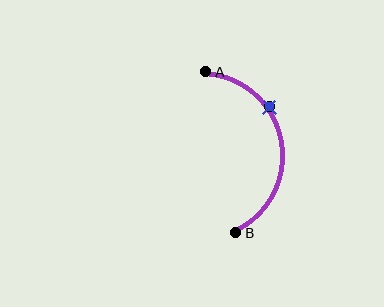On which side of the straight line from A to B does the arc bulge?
The arc bulges to the right of the straight line connecting A and B.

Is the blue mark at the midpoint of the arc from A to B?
No. The blue mark lies on the arc but is closer to endpoint A. The arc midpoint would be at the point on the curve equidistant along the arc from both A and B.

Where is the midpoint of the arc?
The arc midpoint is the point on the curve farthest from the straight line joining A and B. It sits to the right of that line.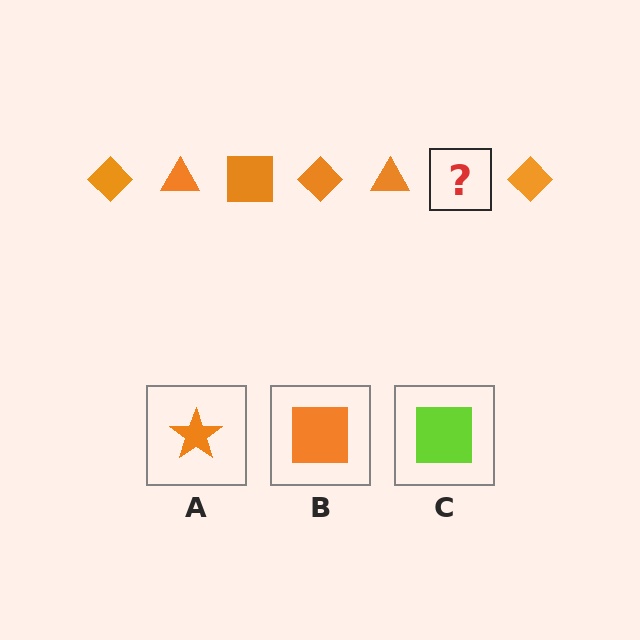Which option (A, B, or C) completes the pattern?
B.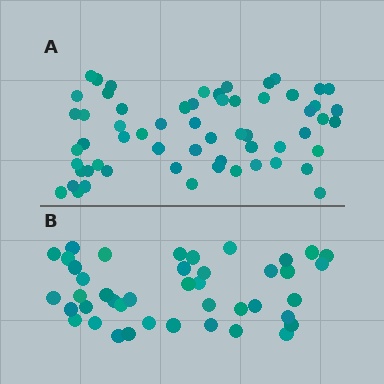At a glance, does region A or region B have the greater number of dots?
Region A (the top region) has more dots.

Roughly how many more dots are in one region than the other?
Region A has approximately 20 more dots than region B.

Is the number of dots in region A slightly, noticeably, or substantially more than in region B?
Region A has noticeably more, but not dramatically so. The ratio is roughly 1.4 to 1.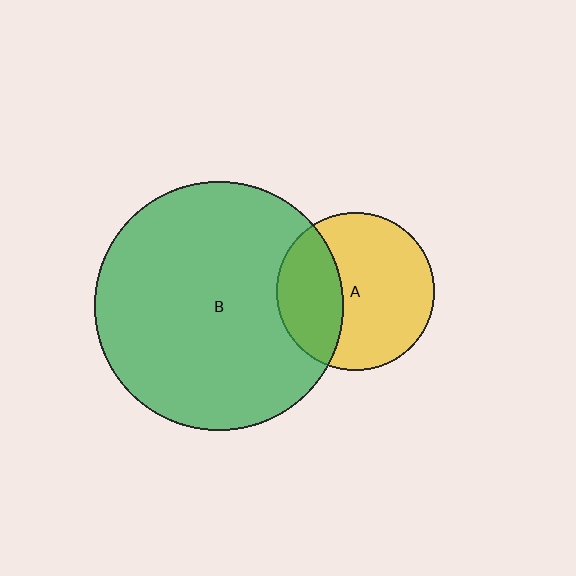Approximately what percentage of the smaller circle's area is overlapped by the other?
Approximately 35%.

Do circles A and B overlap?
Yes.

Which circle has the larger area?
Circle B (green).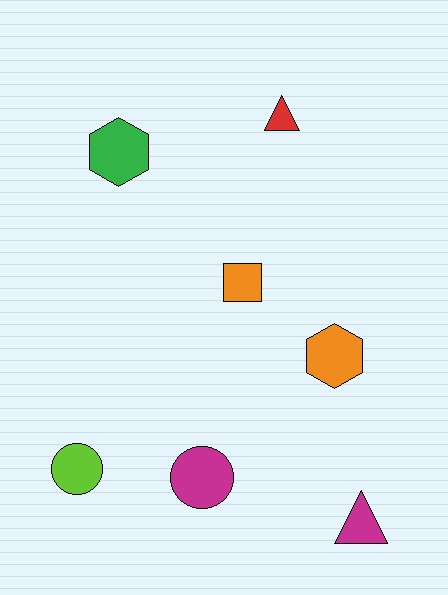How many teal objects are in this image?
There are no teal objects.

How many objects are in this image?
There are 7 objects.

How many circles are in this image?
There are 2 circles.